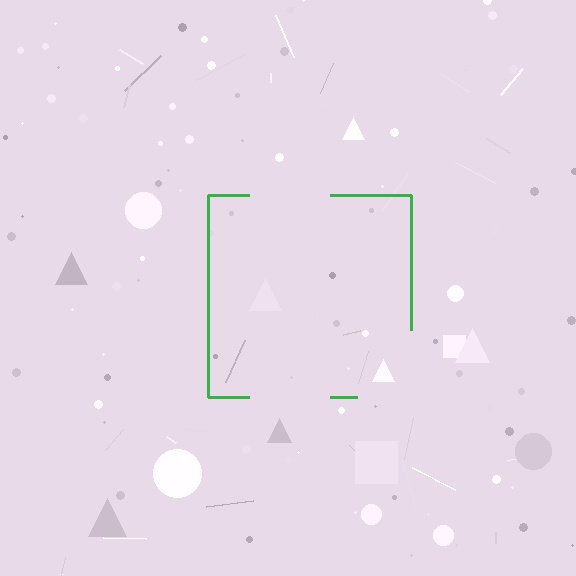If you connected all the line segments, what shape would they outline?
They would outline a square.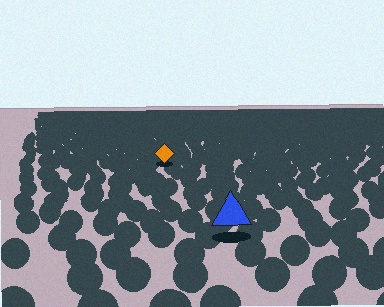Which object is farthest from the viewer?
The orange diamond is farthest from the viewer. It appears smaller and the ground texture around it is denser.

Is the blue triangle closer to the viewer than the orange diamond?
Yes. The blue triangle is closer — you can tell from the texture gradient: the ground texture is coarser near it.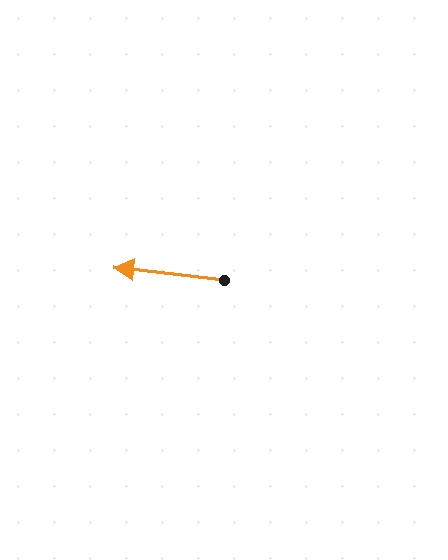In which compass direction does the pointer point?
West.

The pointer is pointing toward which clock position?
Roughly 9 o'clock.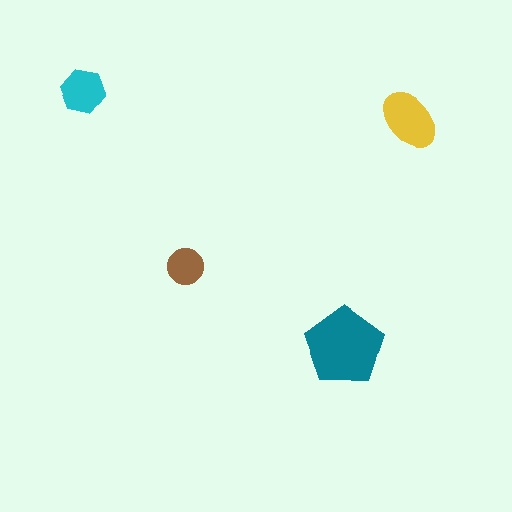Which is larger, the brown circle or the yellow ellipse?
The yellow ellipse.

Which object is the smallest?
The brown circle.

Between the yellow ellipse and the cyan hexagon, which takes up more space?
The yellow ellipse.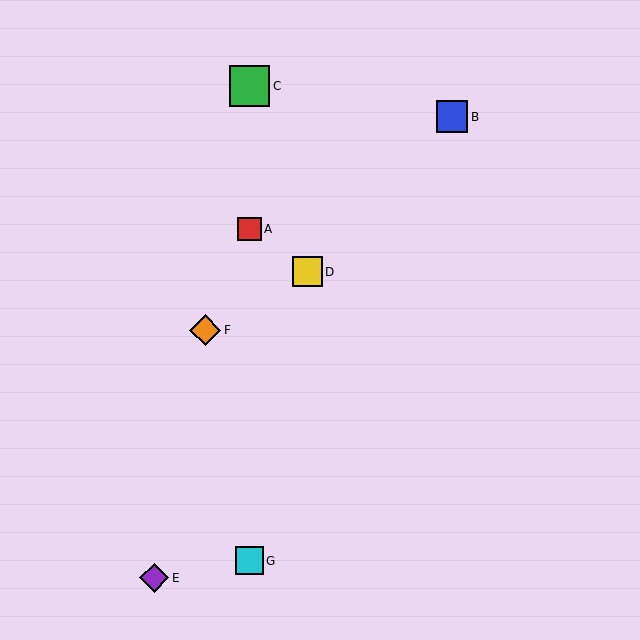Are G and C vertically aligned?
Yes, both are at x≈250.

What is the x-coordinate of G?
Object G is at x≈250.